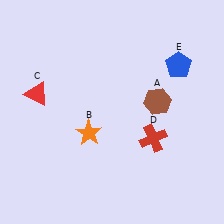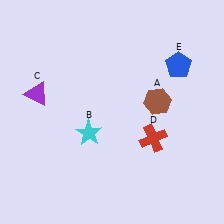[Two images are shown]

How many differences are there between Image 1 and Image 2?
There are 2 differences between the two images.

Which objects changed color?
B changed from orange to cyan. C changed from red to purple.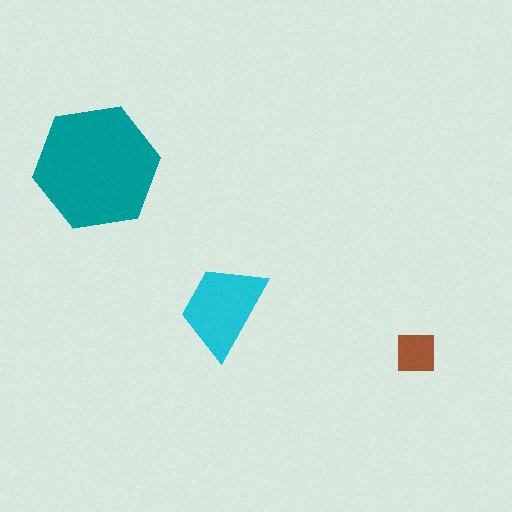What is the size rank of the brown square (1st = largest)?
3rd.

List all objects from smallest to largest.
The brown square, the cyan trapezoid, the teal hexagon.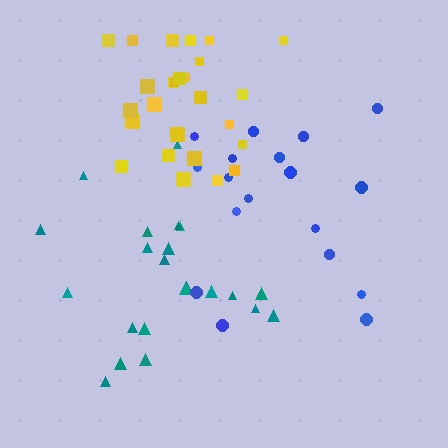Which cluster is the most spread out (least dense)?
Blue.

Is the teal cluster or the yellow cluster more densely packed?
Teal.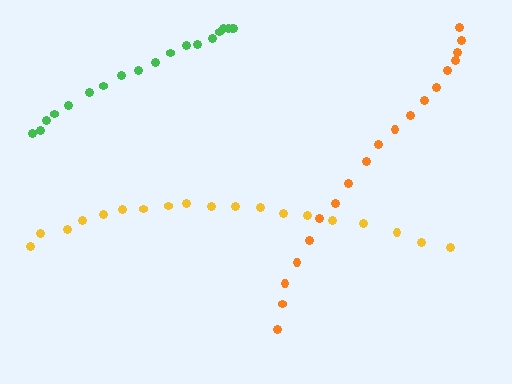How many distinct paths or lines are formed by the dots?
There are 3 distinct paths.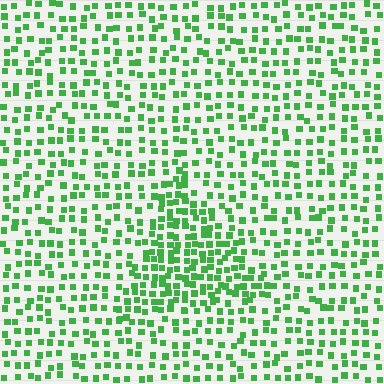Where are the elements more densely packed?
The elements are more densely packed inside the triangle boundary.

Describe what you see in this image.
The image contains small green elements arranged at two different densities. A triangle-shaped region is visible where the elements are more densely packed than the surrounding area.